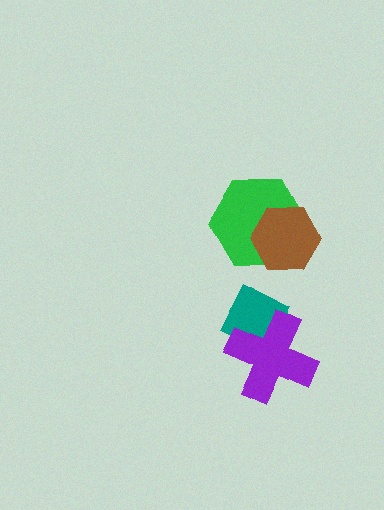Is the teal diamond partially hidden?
Yes, it is partially covered by another shape.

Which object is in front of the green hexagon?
The brown hexagon is in front of the green hexagon.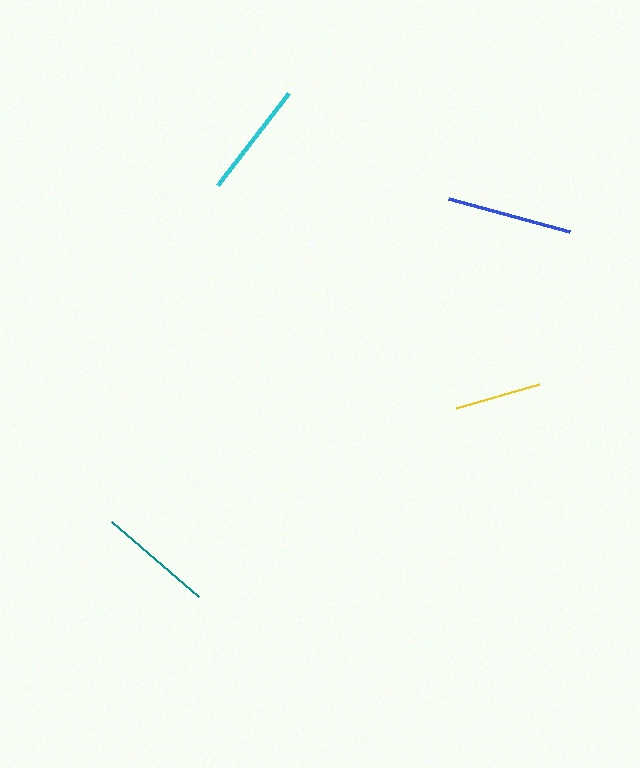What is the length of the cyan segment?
The cyan segment is approximately 115 pixels long.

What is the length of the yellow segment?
The yellow segment is approximately 86 pixels long.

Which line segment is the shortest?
The yellow line is the shortest at approximately 86 pixels.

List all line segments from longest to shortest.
From longest to shortest: blue, cyan, teal, yellow.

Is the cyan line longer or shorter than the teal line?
The cyan line is longer than the teal line.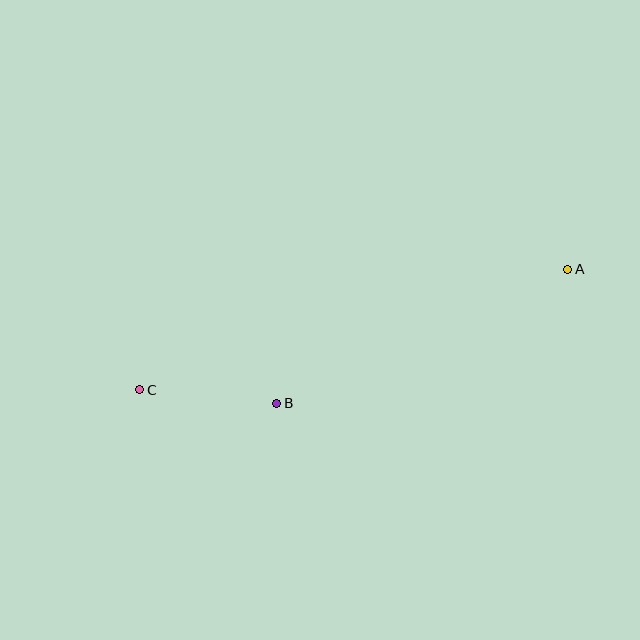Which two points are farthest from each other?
Points A and C are farthest from each other.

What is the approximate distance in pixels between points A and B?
The distance between A and B is approximately 320 pixels.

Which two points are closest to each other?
Points B and C are closest to each other.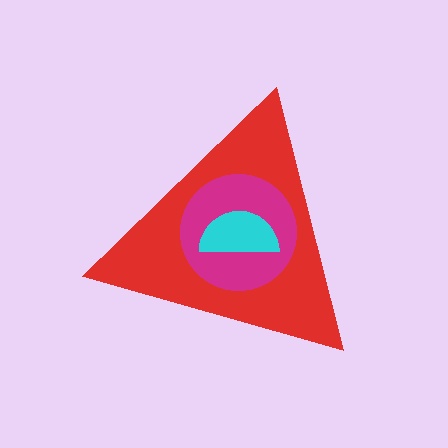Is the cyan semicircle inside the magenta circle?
Yes.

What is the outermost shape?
The red triangle.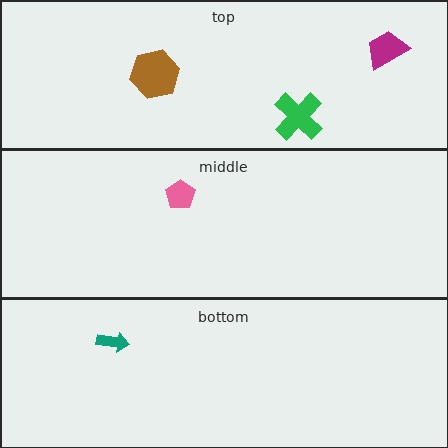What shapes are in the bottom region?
The teal arrow.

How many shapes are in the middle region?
1.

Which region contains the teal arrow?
The bottom region.